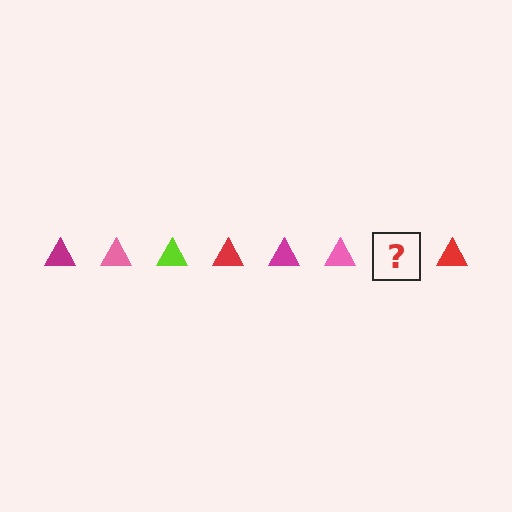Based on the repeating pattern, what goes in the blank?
The blank should be a lime triangle.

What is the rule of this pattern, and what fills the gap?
The rule is that the pattern cycles through magenta, pink, lime, red triangles. The gap should be filled with a lime triangle.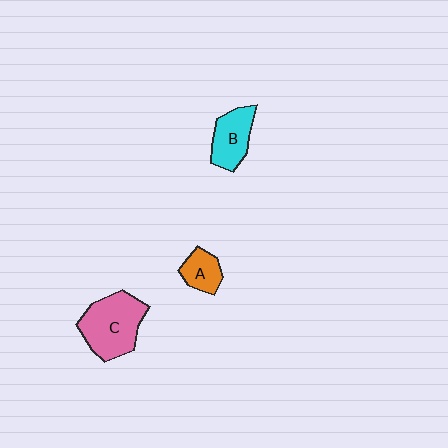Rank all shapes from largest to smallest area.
From largest to smallest: C (pink), B (cyan), A (orange).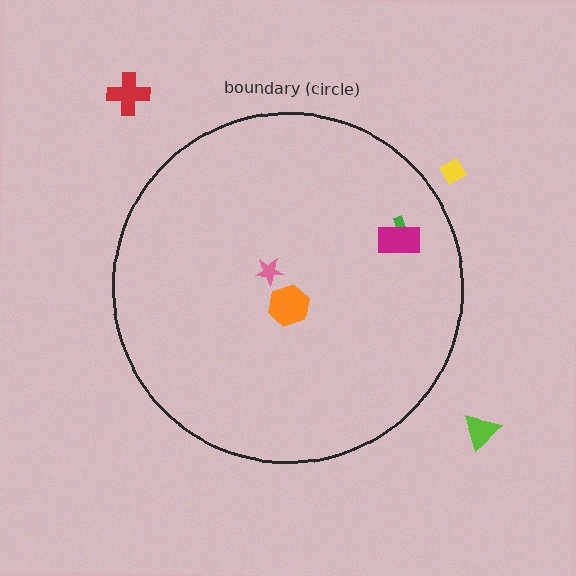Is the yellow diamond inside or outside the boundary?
Outside.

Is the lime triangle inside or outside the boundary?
Outside.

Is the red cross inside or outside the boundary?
Outside.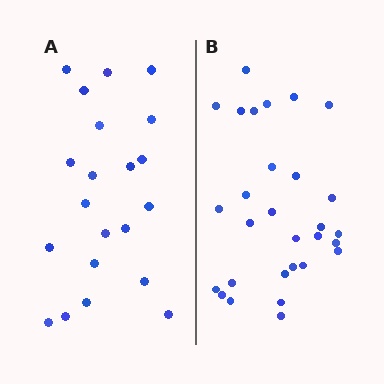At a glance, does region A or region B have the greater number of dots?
Region B (the right region) has more dots.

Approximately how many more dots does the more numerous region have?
Region B has roughly 8 or so more dots than region A.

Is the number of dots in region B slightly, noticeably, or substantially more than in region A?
Region B has noticeably more, but not dramatically so. The ratio is roughly 1.4 to 1.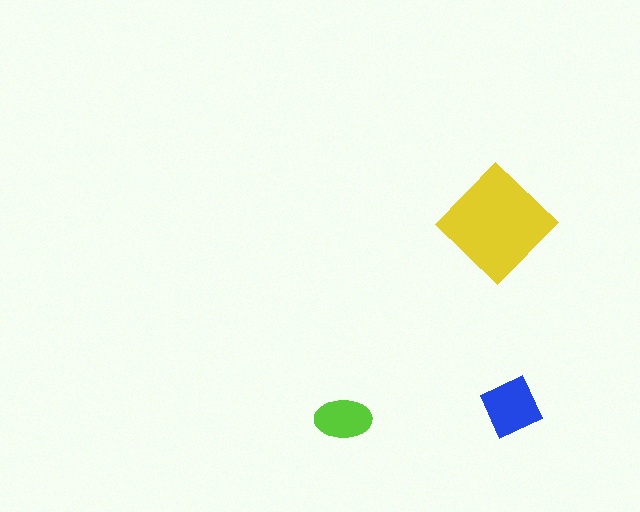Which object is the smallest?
The lime ellipse.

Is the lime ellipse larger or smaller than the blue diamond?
Smaller.